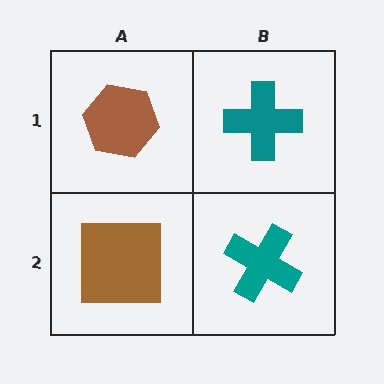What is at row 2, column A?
A brown square.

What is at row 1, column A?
A brown hexagon.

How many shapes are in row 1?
2 shapes.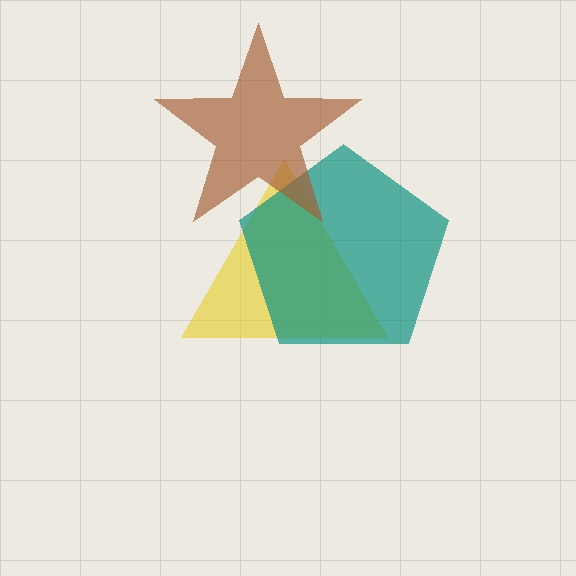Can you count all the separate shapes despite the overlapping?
Yes, there are 3 separate shapes.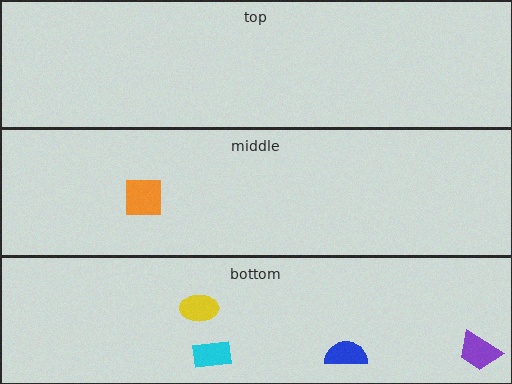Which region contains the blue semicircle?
The bottom region.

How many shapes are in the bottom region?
4.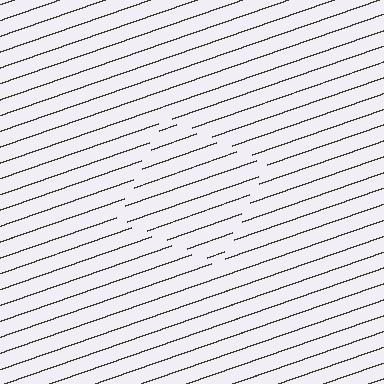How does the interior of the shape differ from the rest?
The interior of the shape contains the same grating, shifted by half a period — the contour is defined by the phase discontinuity where line-ends from the inner and outer gratings abut.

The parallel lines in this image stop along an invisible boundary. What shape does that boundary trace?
An illusory square. The interior of the shape contains the same grating, shifted by half a period — the contour is defined by the phase discontinuity where line-ends from the inner and outer gratings abut.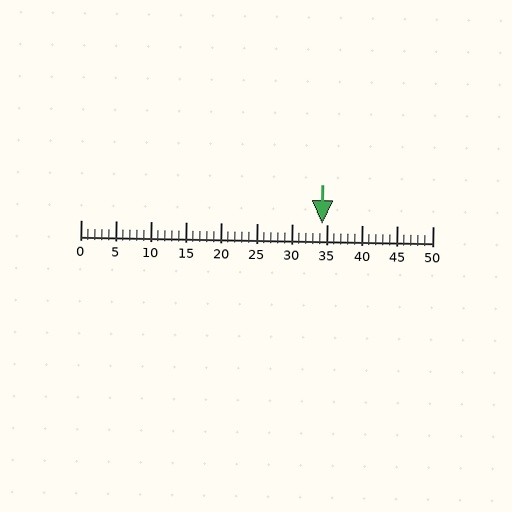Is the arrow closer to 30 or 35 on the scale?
The arrow is closer to 35.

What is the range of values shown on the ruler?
The ruler shows values from 0 to 50.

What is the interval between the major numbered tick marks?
The major tick marks are spaced 5 units apart.